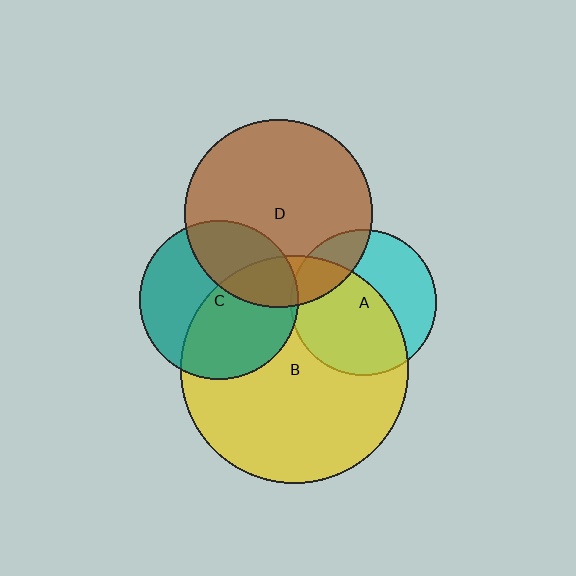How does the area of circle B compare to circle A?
Approximately 2.5 times.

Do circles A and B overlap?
Yes.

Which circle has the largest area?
Circle B (yellow).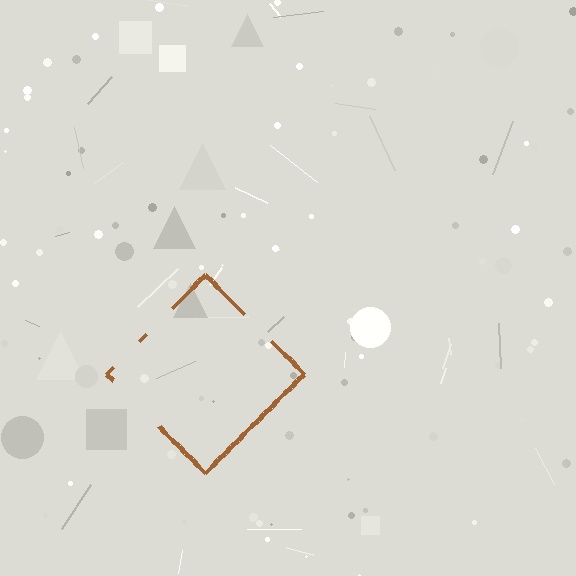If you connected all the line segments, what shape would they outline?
They would outline a diamond.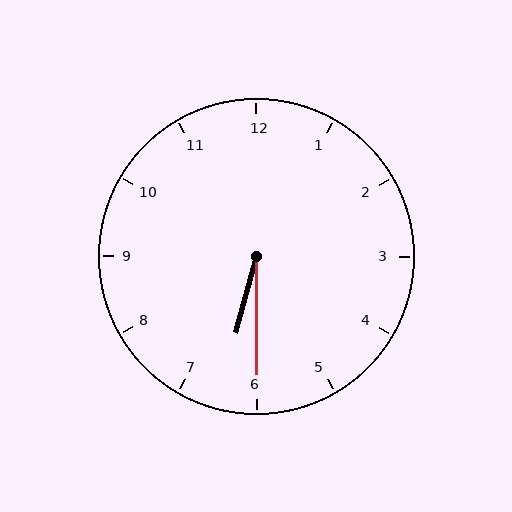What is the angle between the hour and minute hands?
Approximately 15 degrees.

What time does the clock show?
6:30.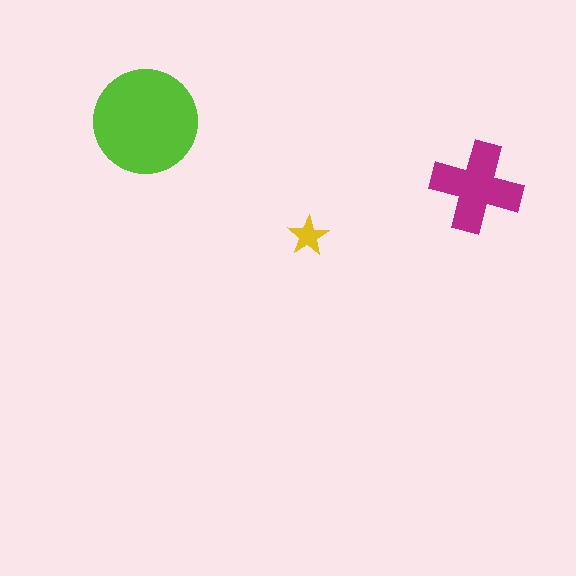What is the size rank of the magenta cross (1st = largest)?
2nd.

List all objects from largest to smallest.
The lime circle, the magenta cross, the yellow star.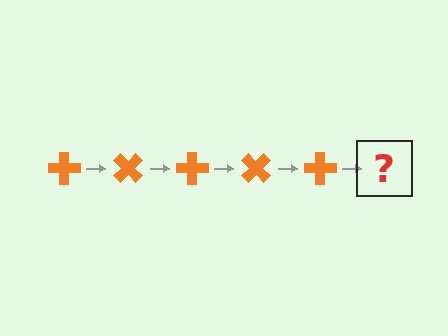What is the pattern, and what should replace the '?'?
The pattern is that the cross rotates 45 degrees each step. The '?' should be an orange cross rotated 225 degrees.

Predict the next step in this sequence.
The next step is an orange cross rotated 225 degrees.